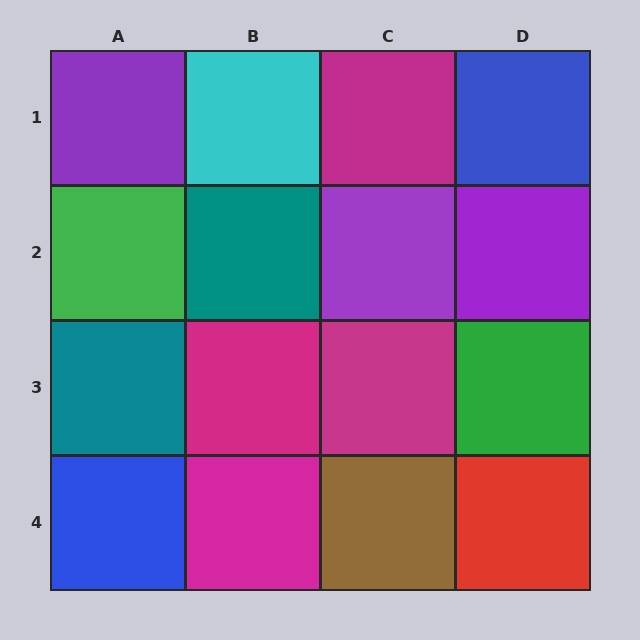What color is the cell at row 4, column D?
Red.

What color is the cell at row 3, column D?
Green.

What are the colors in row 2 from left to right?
Green, teal, purple, purple.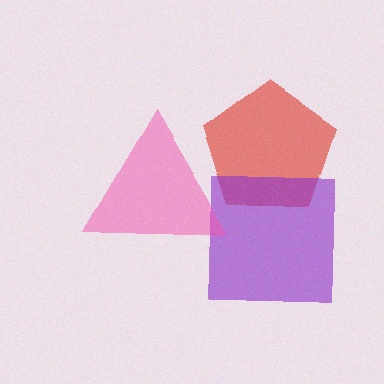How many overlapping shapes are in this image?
There are 3 overlapping shapes in the image.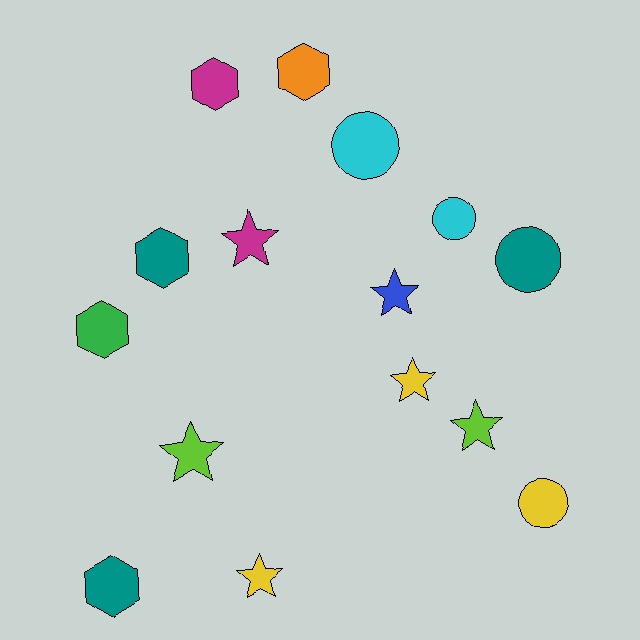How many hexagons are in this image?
There are 5 hexagons.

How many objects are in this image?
There are 15 objects.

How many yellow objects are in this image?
There are 3 yellow objects.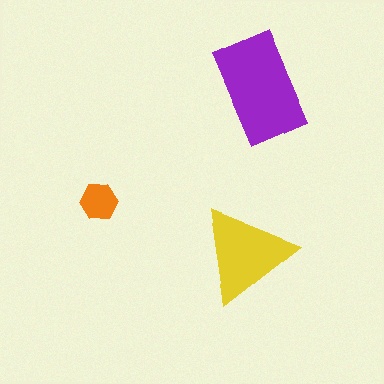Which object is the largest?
The purple rectangle.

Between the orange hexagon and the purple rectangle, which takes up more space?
The purple rectangle.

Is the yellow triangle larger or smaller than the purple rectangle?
Smaller.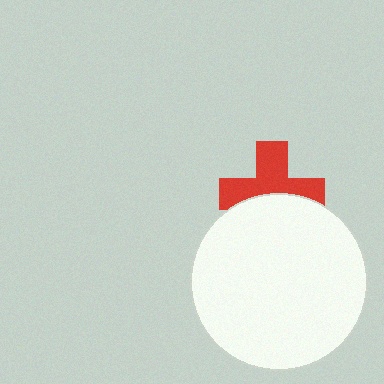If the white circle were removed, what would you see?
You would see the complete red cross.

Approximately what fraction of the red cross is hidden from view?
Roughly 41% of the red cross is hidden behind the white circle.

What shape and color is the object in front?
The object in front is a white circle.